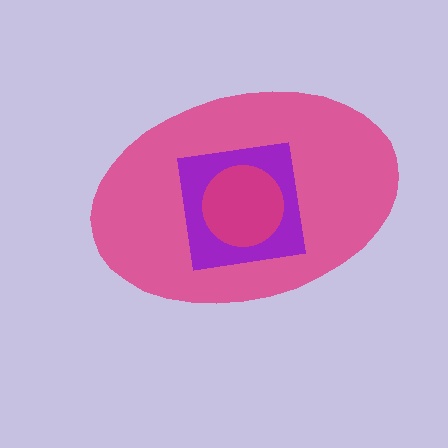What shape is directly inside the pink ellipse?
The purple square.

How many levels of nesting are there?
3.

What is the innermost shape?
The magenta circle.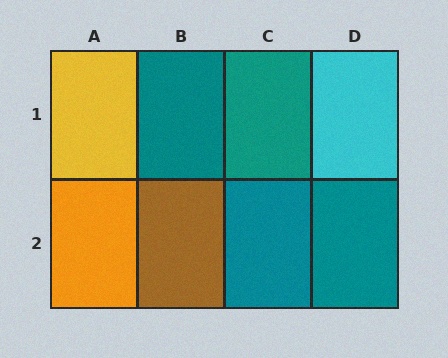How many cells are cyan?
1 cell is cyan.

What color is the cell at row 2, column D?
Teal.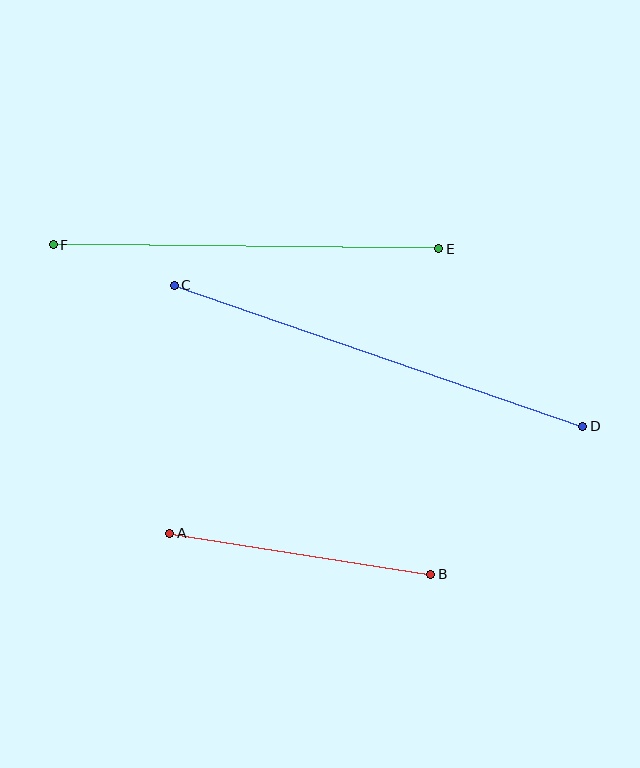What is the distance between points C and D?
The distance is approximately 432 pixels.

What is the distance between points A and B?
The distance is approximately 264 pixels.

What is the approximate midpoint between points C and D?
The midpoint is at approximately (379, 356) pixels.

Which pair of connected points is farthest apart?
Points C and D are farthest apart.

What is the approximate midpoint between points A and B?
The midpoint is at approximately (300, 554) pixels.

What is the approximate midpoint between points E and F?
The midpoint is at approximately (246, 247) pixels.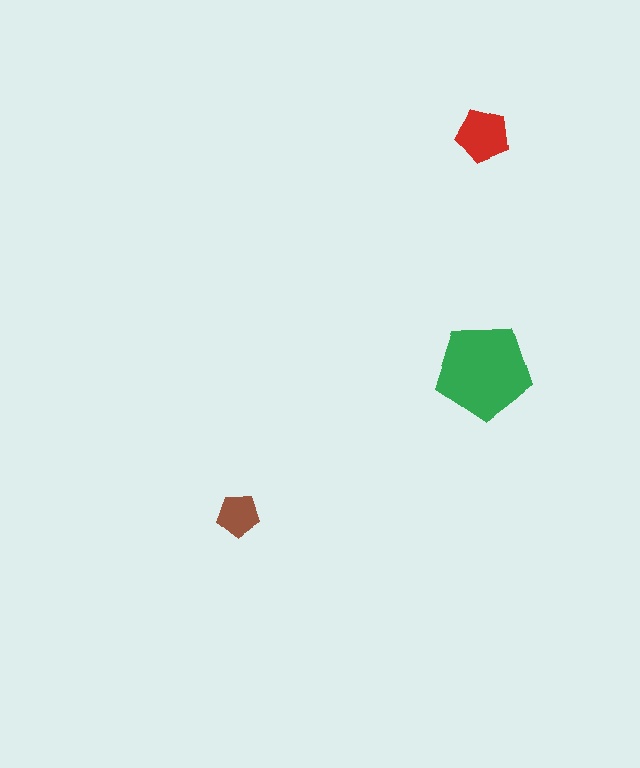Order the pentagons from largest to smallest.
the green one, the red one, the brown one.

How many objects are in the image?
There are 3 objects in the image.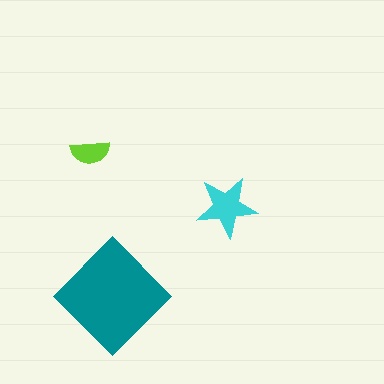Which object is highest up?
The lime semicircle is topmost.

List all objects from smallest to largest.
The lime semicircle, the cyan star, the teal diamond.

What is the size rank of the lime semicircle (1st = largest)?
3rd.